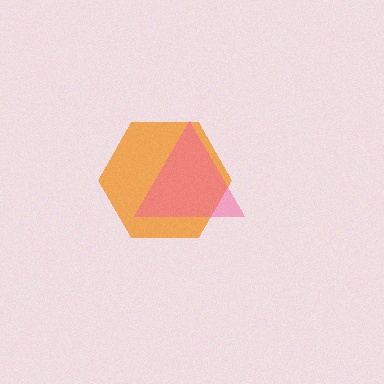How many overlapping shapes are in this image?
There are 2 overlapping shapes in the image.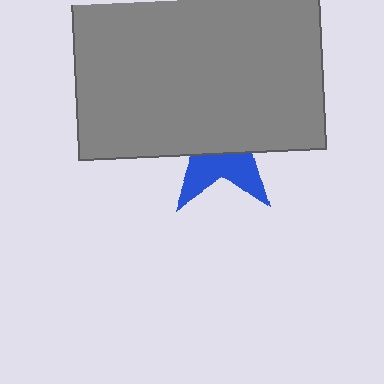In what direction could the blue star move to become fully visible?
The blue star could move down. That would shift it out from behind the gray rectangle entirely.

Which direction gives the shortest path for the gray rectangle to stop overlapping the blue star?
Moving up gives the shortest separation.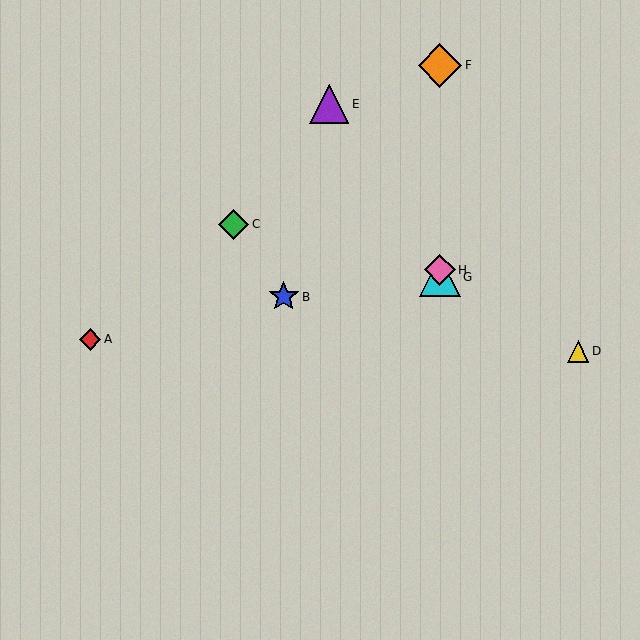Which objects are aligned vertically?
Objects F, G, H are aligned vertically.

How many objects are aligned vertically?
3 objects (F, G, H) are aligned vertically.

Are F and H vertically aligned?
Yes, both are at x≈440.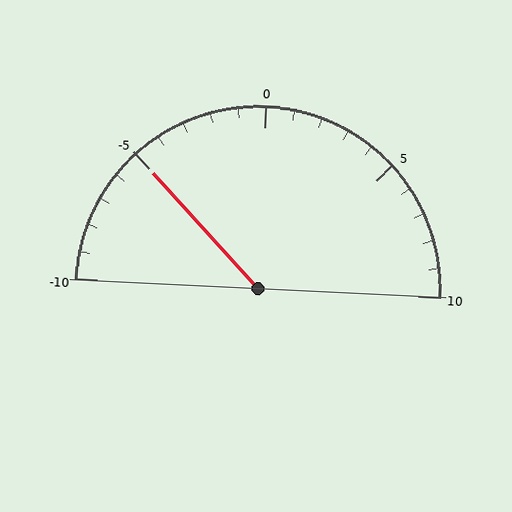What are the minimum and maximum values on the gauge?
The gauge ranges from -10 to 10.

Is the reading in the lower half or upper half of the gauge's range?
The reading is in the lower half of the range (-10 to 10).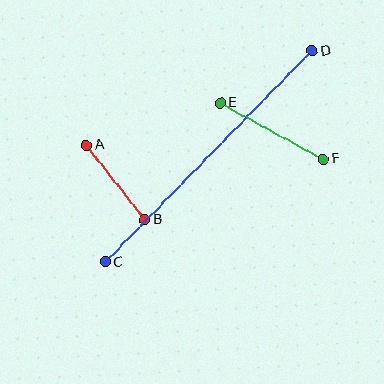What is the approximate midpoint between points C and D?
The midpoint is at approximately (209, 156) pixels.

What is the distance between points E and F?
The distance is approximately 118 pixels.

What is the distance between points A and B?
The distance is approximately 95 pixels.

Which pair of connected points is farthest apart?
Points C and D are farthest apart.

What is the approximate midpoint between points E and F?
The midpoint is at approximately (272, 131) pixels.